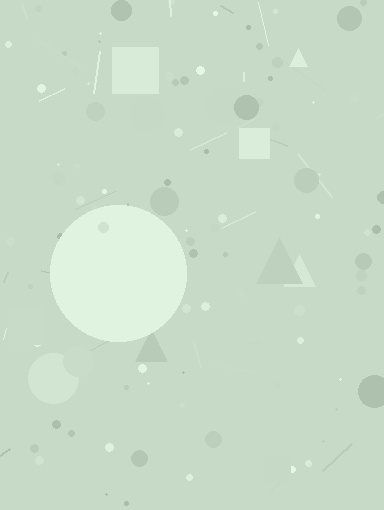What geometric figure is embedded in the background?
A circle is embedded in the background.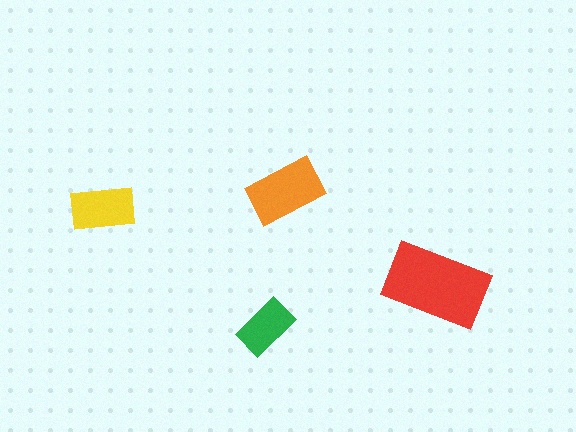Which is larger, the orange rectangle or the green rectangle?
The orange one.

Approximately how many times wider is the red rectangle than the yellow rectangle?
About 1.5 times wider.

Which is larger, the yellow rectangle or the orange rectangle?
The orange one.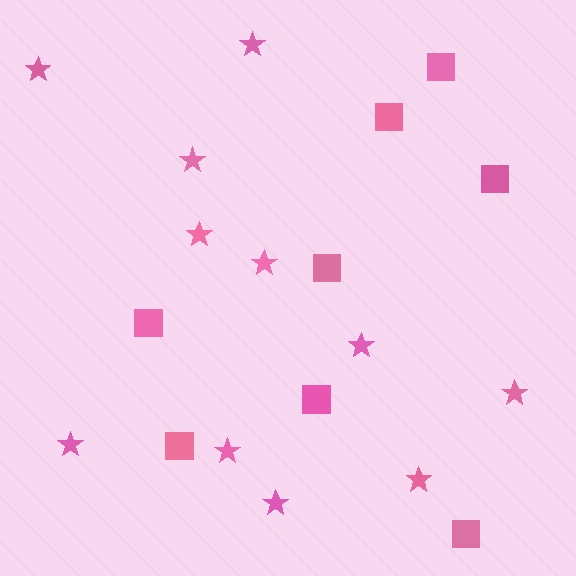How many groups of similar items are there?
There are 2 groups: one group of stars (11) and one group of squares (8).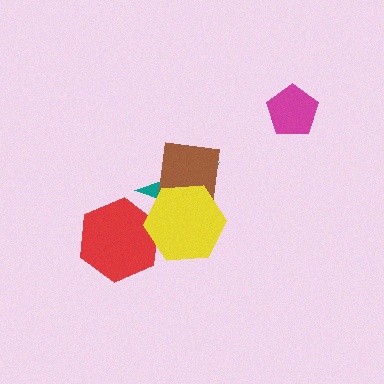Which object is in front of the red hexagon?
The yellow hexagon is in front of the red hexagon.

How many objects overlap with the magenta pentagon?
0 objects overlap with the magenta pentagon.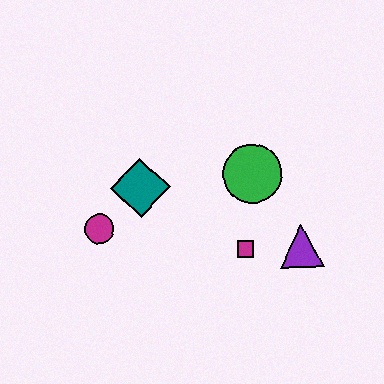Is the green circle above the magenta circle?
Yes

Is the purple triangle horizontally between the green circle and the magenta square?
No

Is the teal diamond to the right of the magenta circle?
Yes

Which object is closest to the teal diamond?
The magenta circle is closest to the teal diamond.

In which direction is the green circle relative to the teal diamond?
The green circle is to the right of the teal diamond.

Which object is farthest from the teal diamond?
The purple triangle is farthest from the teal diamond.